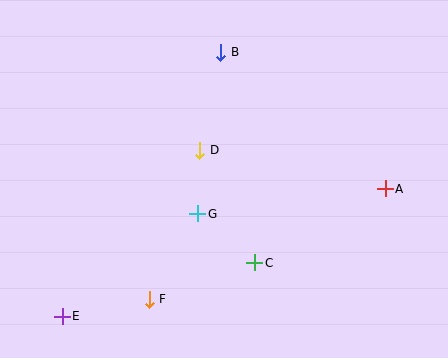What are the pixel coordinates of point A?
Point A is at (385, 189).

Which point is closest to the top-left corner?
Point B is closest to the top-left corner.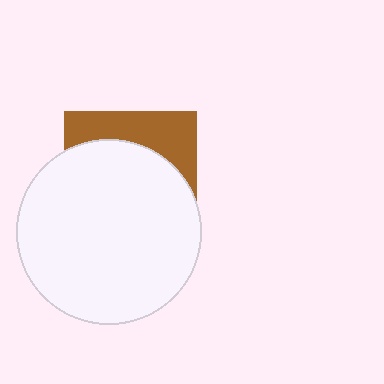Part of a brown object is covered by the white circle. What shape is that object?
It is a square.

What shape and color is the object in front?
The object in front is a white circle.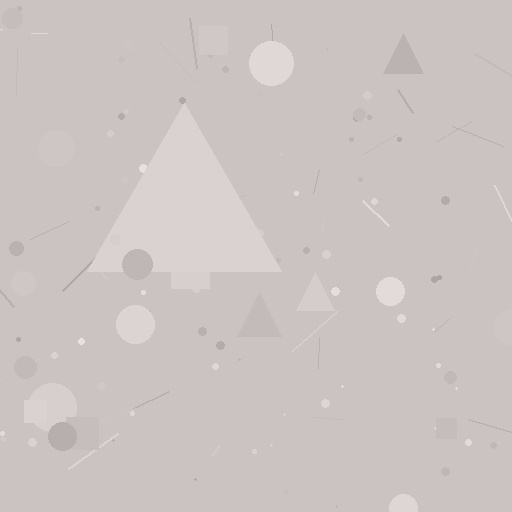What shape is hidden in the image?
A triangle is hidden in the image.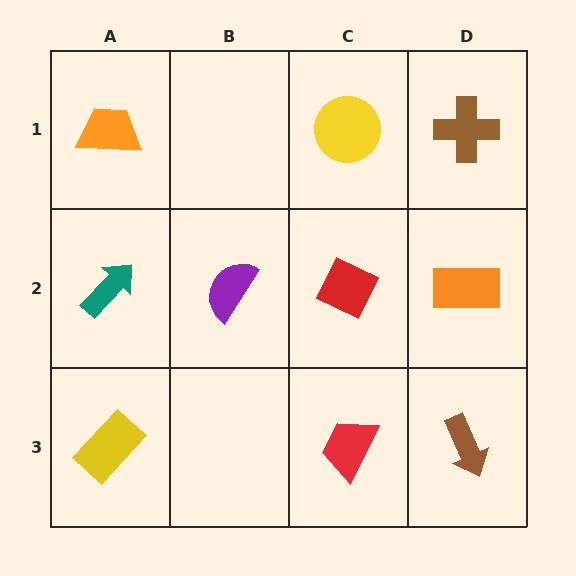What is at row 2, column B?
A purple semicircle.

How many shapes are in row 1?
3 shapes.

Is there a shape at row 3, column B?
No, that cell is empty.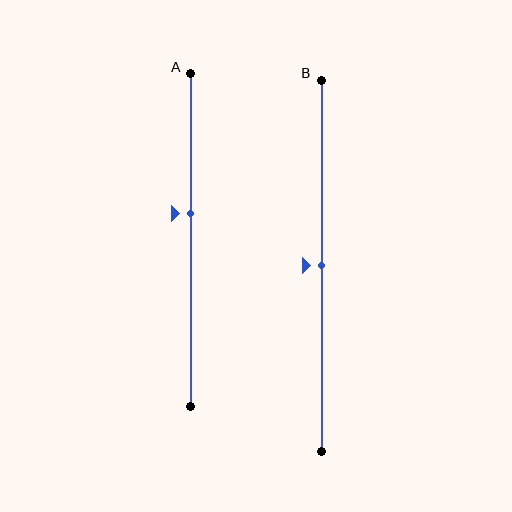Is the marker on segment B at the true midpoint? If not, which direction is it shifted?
Yes, the marker on segment B is at the true midpoint.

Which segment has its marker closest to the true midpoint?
Segment B has its marker closest to the true midpoint.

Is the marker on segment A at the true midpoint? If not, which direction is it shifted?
No, the marker on segment A is shifted upward by about 8% of the segment length.